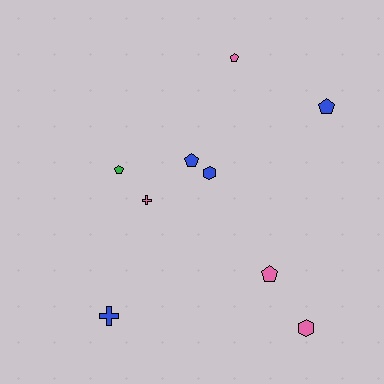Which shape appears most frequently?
Pentagon, with 5 objects.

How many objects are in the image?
There are 9 objects.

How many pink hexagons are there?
There is 1 pink hexagon.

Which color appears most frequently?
Blue, with 4 objects.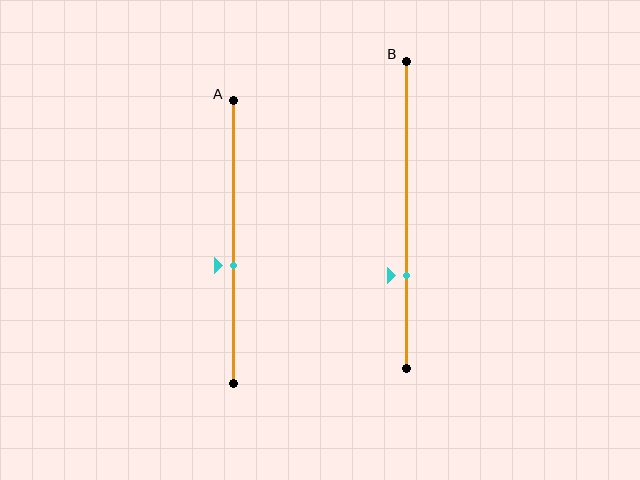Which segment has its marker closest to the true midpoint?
Segment A has its marker closest to the true midpoint.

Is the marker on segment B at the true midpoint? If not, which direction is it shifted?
No, the marker on segment B is shifted downward by about 20% of the segment length.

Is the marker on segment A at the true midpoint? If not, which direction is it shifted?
No, the marker on segment A is shifted downward by about 8% of the segment length.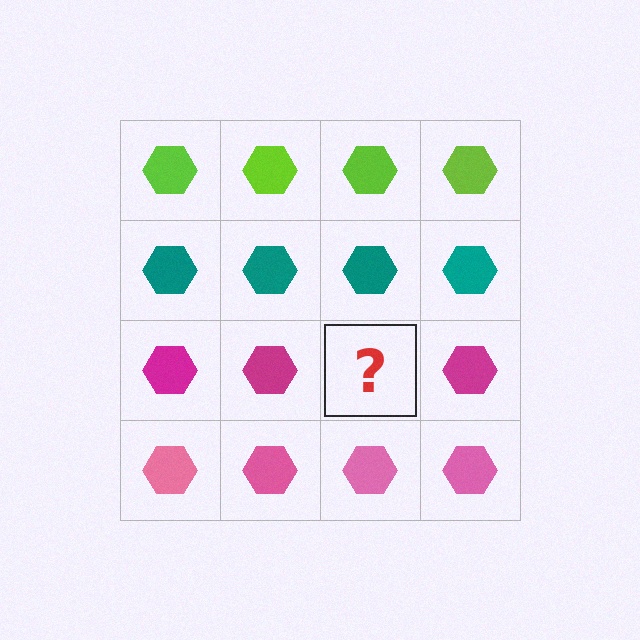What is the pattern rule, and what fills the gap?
The rule is that each row has a consistent color. The gap should be filled with a magenta hexagon.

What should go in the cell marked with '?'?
The missing cell should contain a magenta hexagon.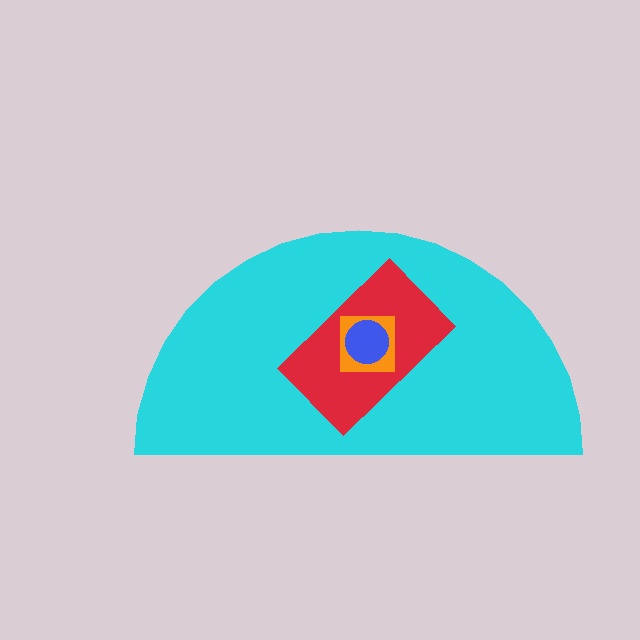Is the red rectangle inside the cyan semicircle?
Yes.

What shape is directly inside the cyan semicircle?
The red rectangle.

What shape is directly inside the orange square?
The blue circle.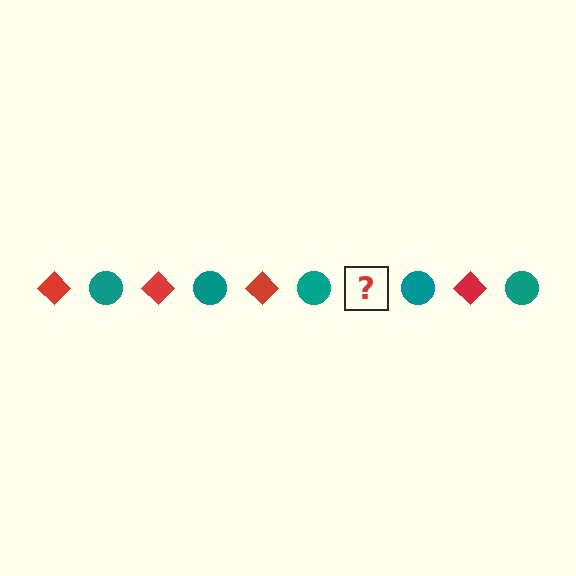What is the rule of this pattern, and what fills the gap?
The rule is that the pattern alternates between red diamond and teal circle. The gap should be filled with a red diamond.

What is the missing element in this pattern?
The missing element is a red diamond.